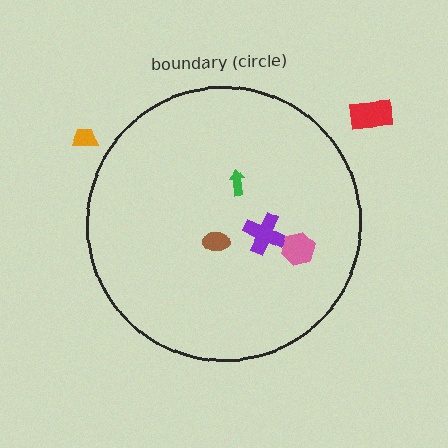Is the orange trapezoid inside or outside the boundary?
Outside.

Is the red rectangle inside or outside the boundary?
Outside.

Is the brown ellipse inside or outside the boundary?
Inside.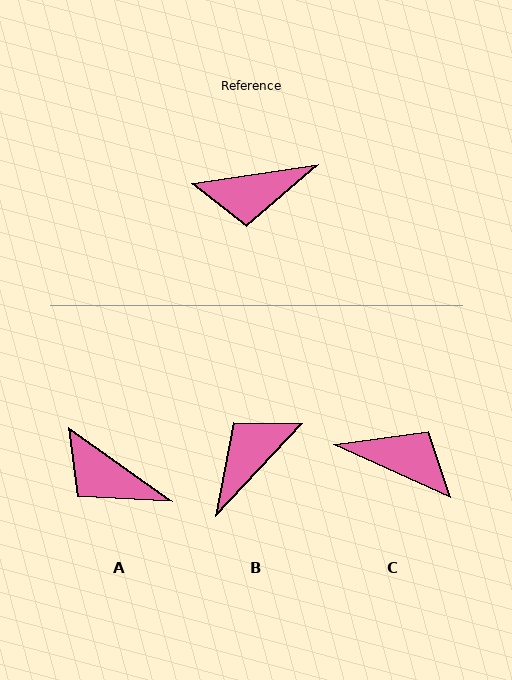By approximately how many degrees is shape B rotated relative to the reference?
Approximately 142 degrees clockwise.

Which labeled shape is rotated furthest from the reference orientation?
C, about 147 degrees away.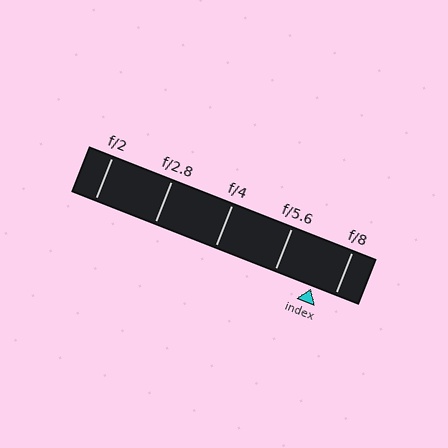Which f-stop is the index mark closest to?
The index mark is closest to f/8.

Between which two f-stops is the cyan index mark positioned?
The index mark is between f/5.6 and f/8.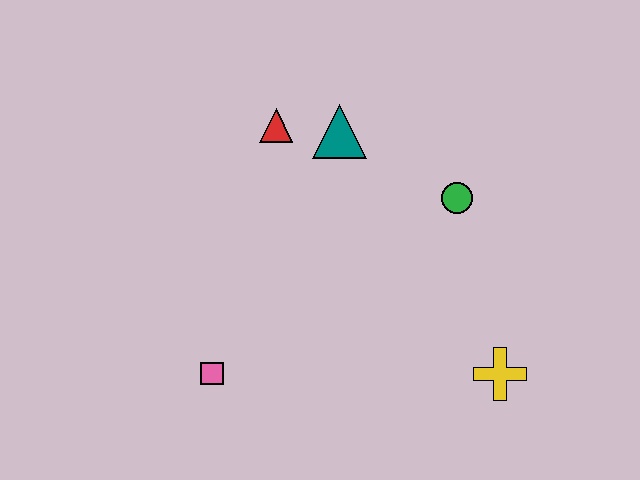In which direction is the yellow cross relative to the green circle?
The yellow cross is below the green circle.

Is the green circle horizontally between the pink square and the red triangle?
No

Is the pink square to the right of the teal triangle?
No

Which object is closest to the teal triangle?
The red triangle is closest to the teal triangle.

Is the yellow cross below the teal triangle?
Yes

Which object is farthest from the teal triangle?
The yellow cross is farthest from the teal triangle.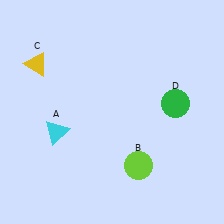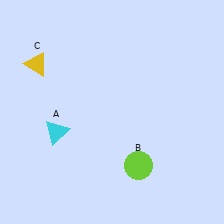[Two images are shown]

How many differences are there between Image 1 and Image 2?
There is 1 difference between the two images.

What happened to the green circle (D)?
The green circle (D) was removed in Image 2. It was in the top-right area of Image 1.